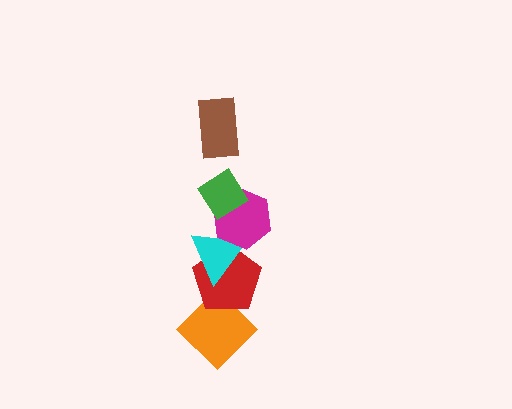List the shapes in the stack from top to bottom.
From top to bottom: the brown rectangle, the green diamond, the magenta hexagon, the cyan triangle, the red pentagon, the orange diamond.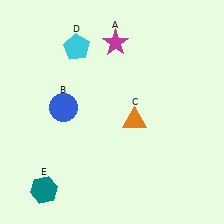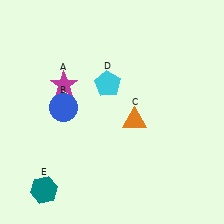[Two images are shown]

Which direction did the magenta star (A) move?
The magenta star (A) moved left.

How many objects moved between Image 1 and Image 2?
2 objects moved between the two images.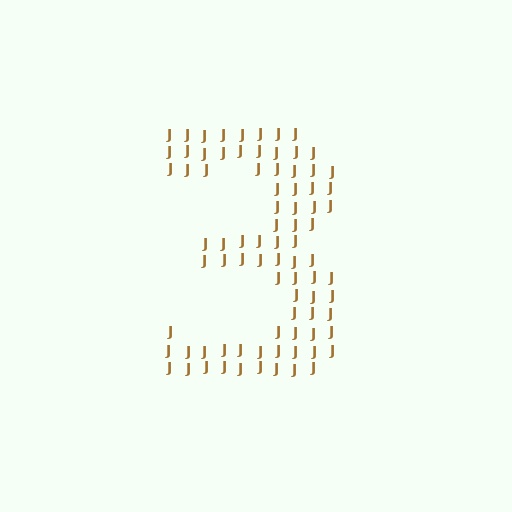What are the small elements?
The small elements are letter J's.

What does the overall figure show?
The overall figure shows the digit 3.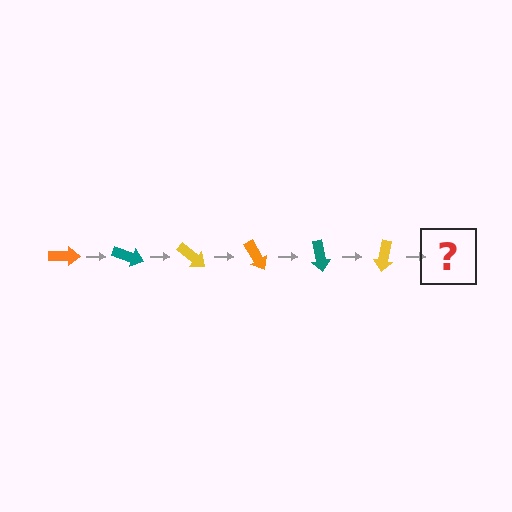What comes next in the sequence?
The next element should be an orange arrow, rotated 120 degrees from the start.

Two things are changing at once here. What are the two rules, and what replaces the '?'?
The two rules are that it rotates 20 degrees each step and the color cycles through orange, teal, and yellow. The '?' should be an orange arrow, rotated 120 degrees from the start.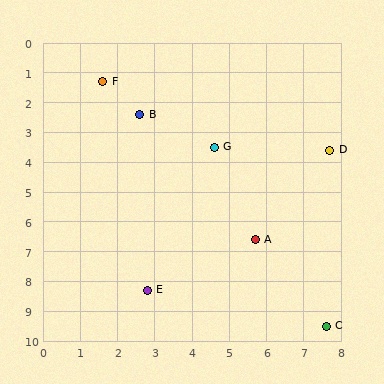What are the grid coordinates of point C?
Point C is at approximately (7.6, 9.5).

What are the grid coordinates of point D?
Point D is at approximately (7.7, 3.6).